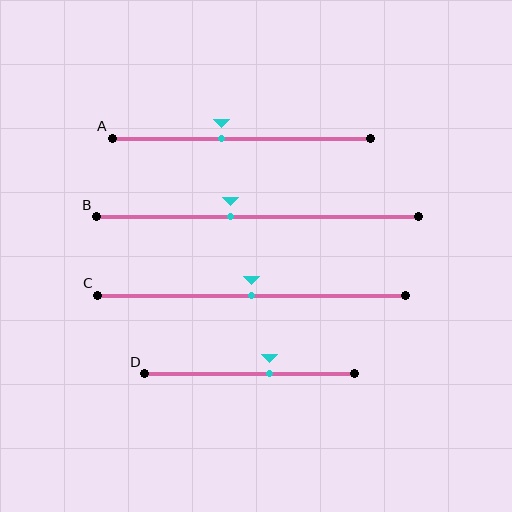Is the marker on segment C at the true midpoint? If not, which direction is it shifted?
Yes, the marker on segment C is at the true midpoint.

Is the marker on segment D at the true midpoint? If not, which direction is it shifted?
No, the marker on segment D is shifted to the right by about 10% of the segment length.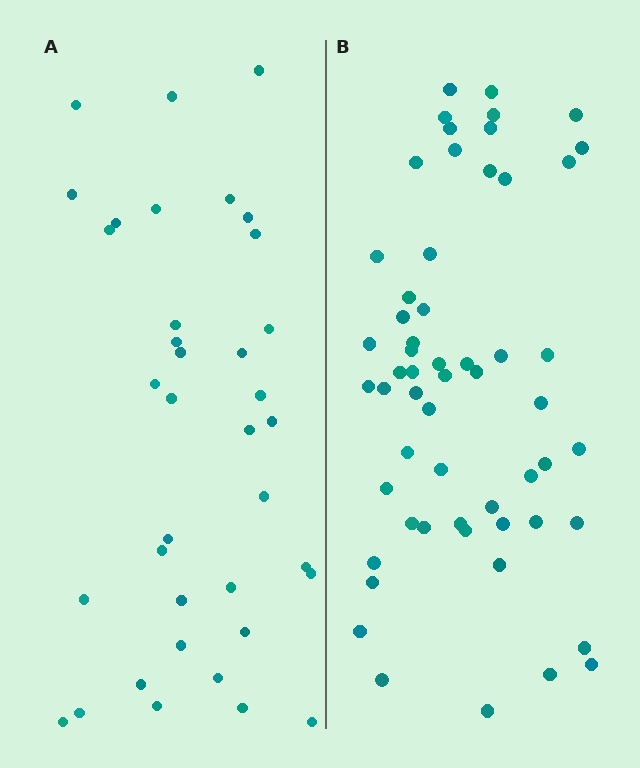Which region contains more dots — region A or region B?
Region B (the right region) has more dots.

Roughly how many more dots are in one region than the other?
Region B has approximately 20 more dots than region A.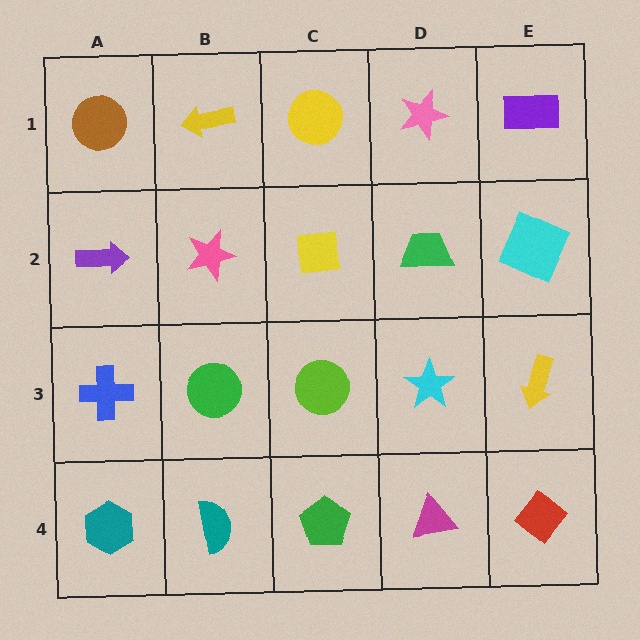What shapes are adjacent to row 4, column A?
A blue cross (row 3, column A), a teal semicircle (row 4, column B).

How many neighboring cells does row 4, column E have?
2.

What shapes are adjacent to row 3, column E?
A cyan square (row 2, column E), a red diamond (row 4, column E), a cyan star (row 3, column D).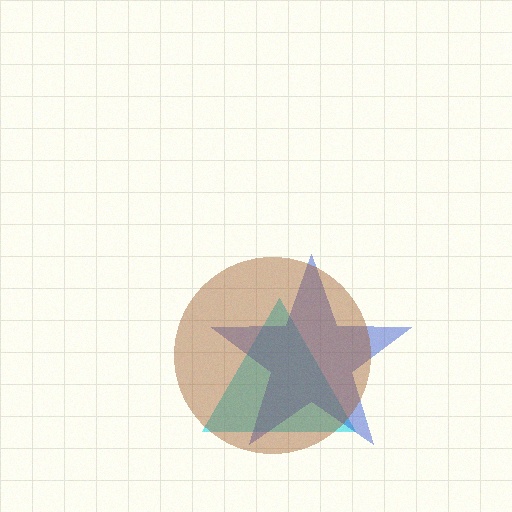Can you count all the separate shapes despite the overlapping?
Yes, there are 3 separate shapes.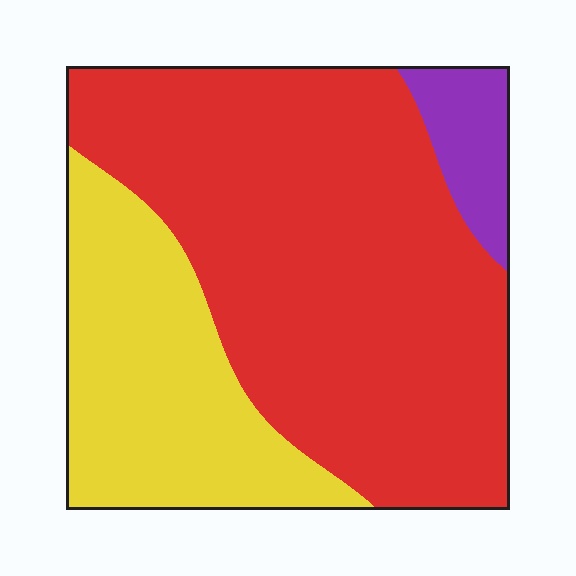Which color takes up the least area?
Purple, at roughly 5%.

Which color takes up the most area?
Red, at roughly 65%.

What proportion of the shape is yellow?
Yellow covers roughly 30% of the shape.